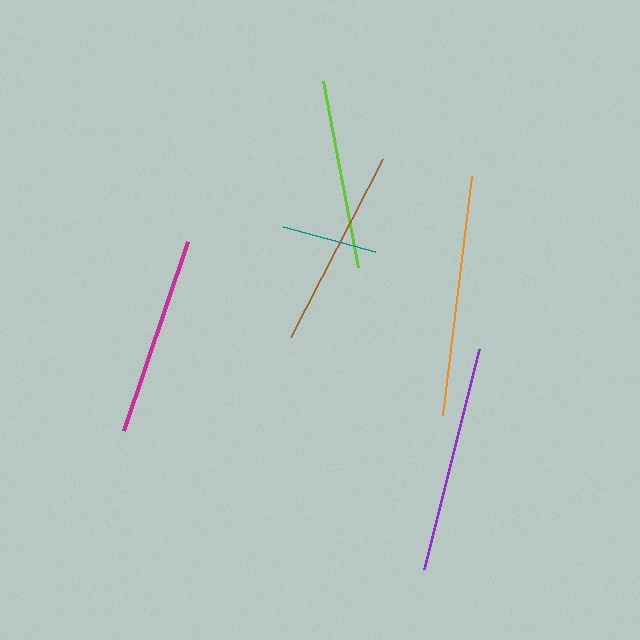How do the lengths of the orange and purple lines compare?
The orange and purple lines are approximately the same length.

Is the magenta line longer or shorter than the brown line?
The brown line is longer than the magenta line.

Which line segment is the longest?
The orange line is the longest at approximately 241 pixels.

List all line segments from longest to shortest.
From longest to shortest: orange, purple, brown, magenta, lime, teal.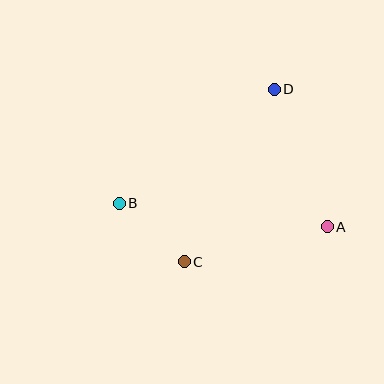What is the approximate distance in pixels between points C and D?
The distance between C and D is approximately 194 pixels.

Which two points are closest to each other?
Points B and C are closest to each other.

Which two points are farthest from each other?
Points A and B are farthest from each other.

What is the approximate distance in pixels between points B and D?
The distance between B and D is approximately 192 pixels.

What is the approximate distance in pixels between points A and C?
The distance between A and C is approximately 147 pixels.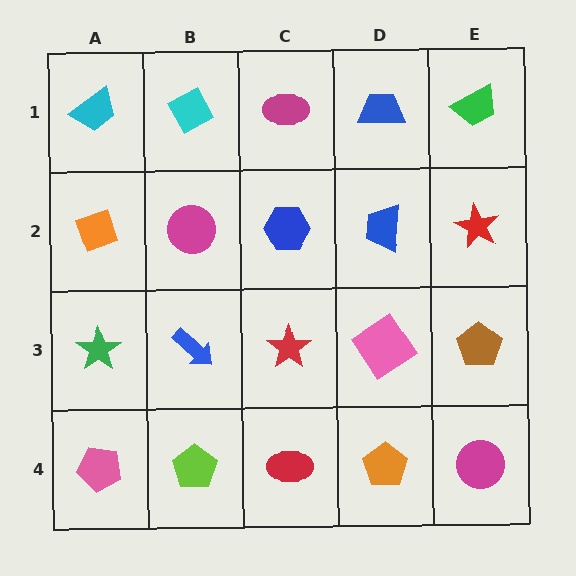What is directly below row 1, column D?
A blue trapezoid.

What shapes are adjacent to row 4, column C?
A red star (row 3, column C), a lime pentagon (row 4, column B), an orange pentagon (row 4, column D).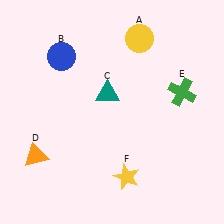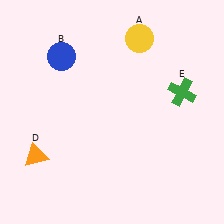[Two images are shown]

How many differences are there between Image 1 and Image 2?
There are 2 differences between the two images.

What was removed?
The teal triangle (C), the yellow star (F) were removed in Image 2.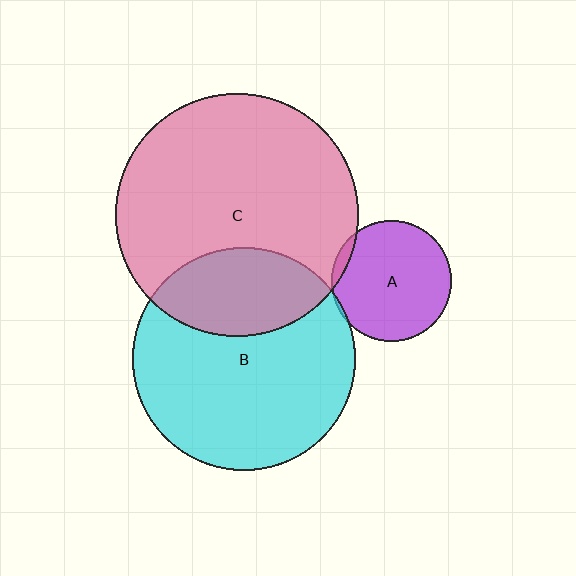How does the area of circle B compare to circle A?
Approximately 3.4 times.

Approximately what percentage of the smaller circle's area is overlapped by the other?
Approximately 5%.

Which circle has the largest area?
Circle C (pink).